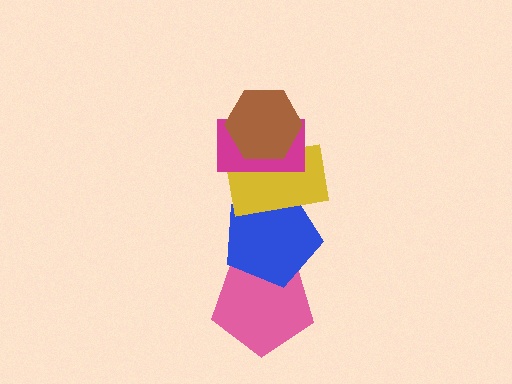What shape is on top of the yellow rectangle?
The magenta rectangle is on top of the yellow rectangle.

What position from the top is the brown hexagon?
The brown hexagon is 1st from the top.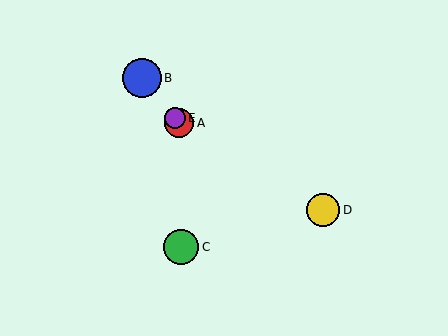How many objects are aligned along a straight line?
3 objects (A, B, E) are aligned along a straight line.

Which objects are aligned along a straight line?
Objects A, B, E are aligned along a straight line.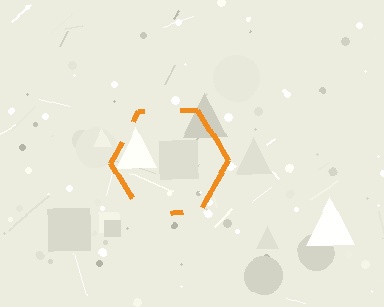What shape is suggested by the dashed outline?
The dashed outline suggests a hexagon.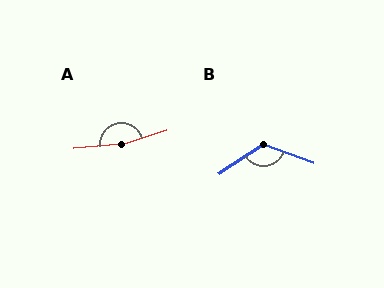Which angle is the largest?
A, at approximately 168 degrees.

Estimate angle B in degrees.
Approximately 127 degrees.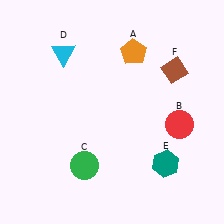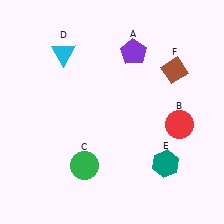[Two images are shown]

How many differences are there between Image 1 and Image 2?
There is 1 difference between the two images.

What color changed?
The pentagon (A) changed from orange in Image 1 to purple in Image 2.